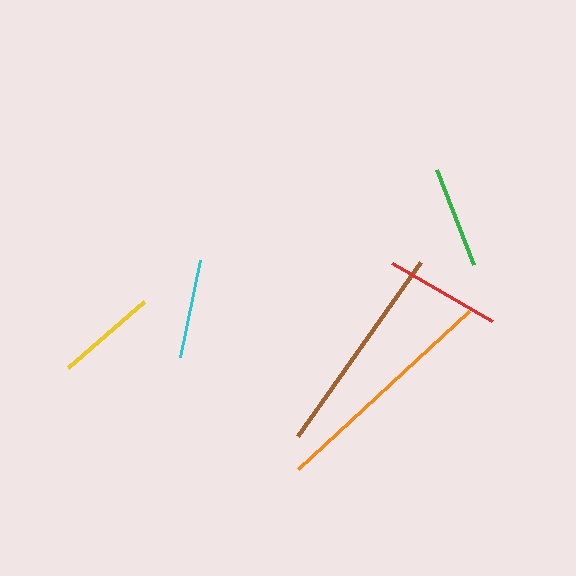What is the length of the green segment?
The green segment is approximately 102 pixels long.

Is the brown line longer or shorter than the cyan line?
The brown line is longer than the cyan line.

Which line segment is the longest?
The orange line is the longest at approximately 232 pixels.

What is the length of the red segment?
The red segment is approximately 116 pixels long.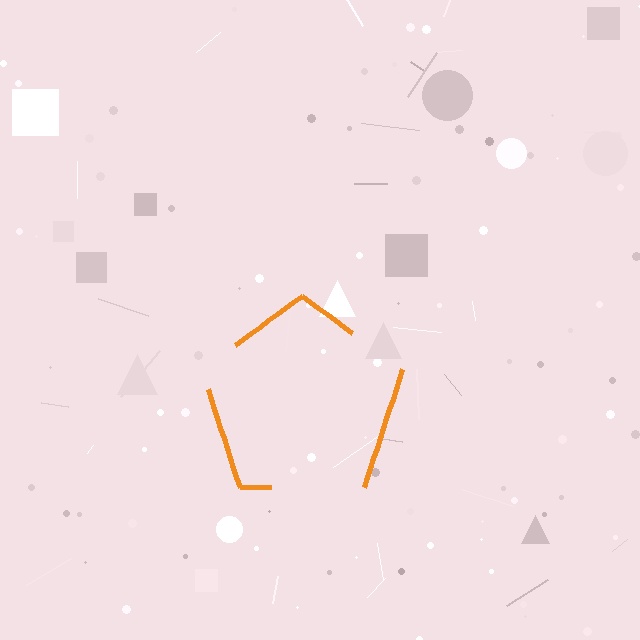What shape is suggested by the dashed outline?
The dashed outline suggests a pentagon.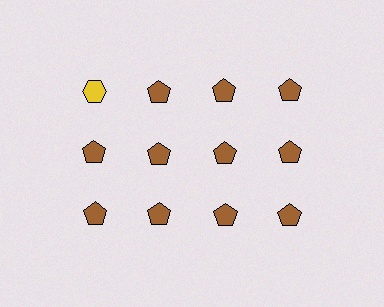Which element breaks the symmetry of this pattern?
The yellow hexagon in the top row, leftmost column breaks the symmetry. All other shapes are brown pentagons.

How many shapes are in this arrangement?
There are 12 shapes arranged in a grid pattern.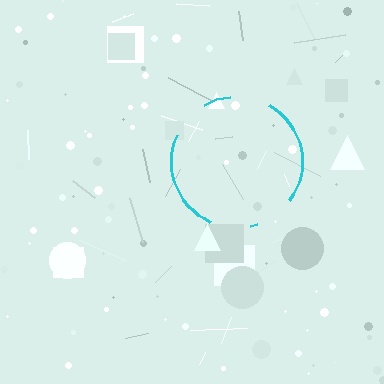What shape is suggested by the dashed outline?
The dashed outline suggests a circle.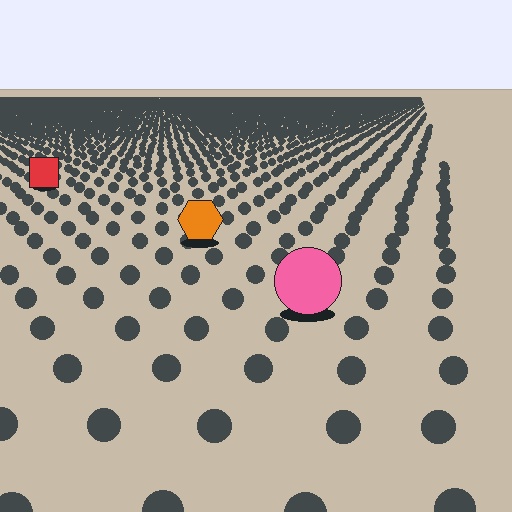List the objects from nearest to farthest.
From nearest to farthest: the pink circle, the orange hexagon, the red square.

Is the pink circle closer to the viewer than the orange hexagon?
Yes. The pink circle is closer — you can tell from the texture gradient: the ground texture is coarser near it.